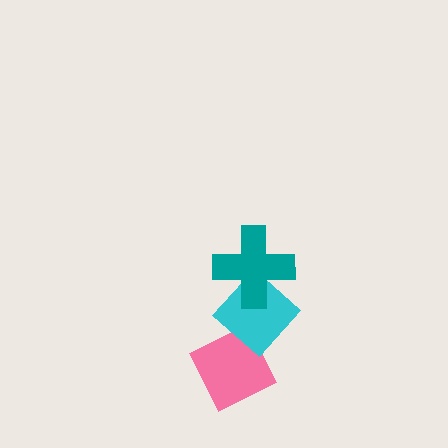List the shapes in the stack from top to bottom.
From top to bottom: the teal cross, the cyan diamond, the pink diamond.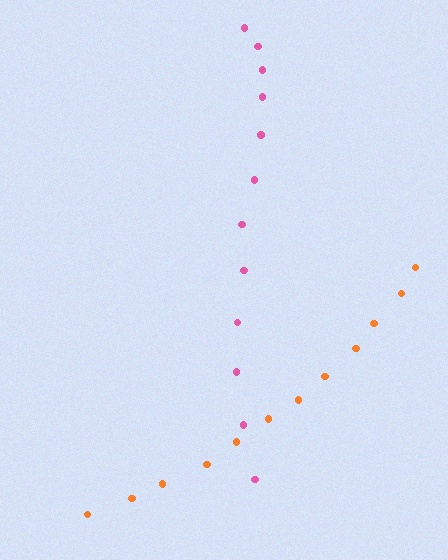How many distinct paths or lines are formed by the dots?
There are 2 distinct paths.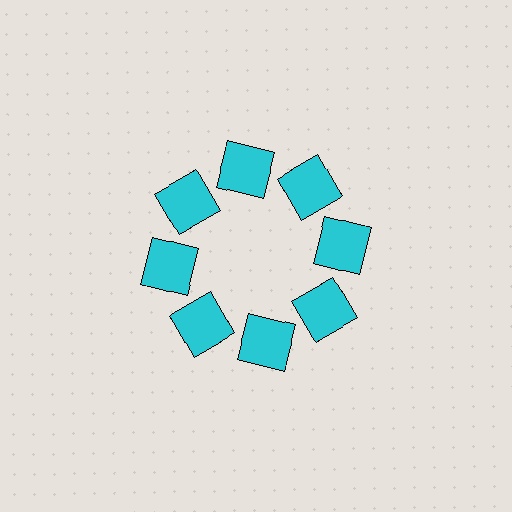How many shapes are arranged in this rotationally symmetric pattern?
There are 8 shapes, arranged in 8 groups of 1.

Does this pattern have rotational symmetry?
Yes, this pattern has 8-fold rotational symmetry. It looks the same after rotating 45 degrees around the center.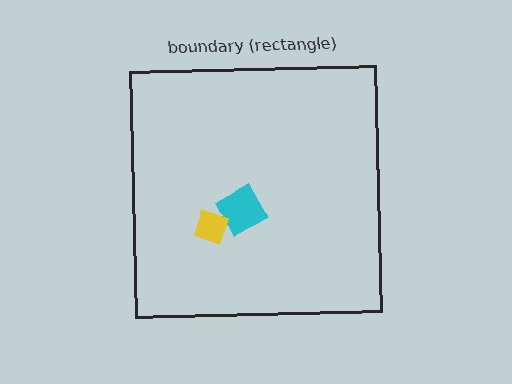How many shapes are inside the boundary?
2 inside, 0 outside.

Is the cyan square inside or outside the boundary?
Inside.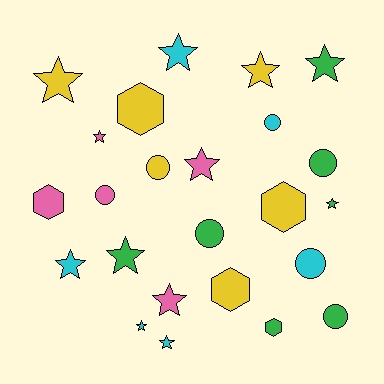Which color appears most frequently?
Green, with 7 objects.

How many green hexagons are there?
There is 1 green hexagon.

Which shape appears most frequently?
Star, with 12 objects.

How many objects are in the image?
There are 24 objects.